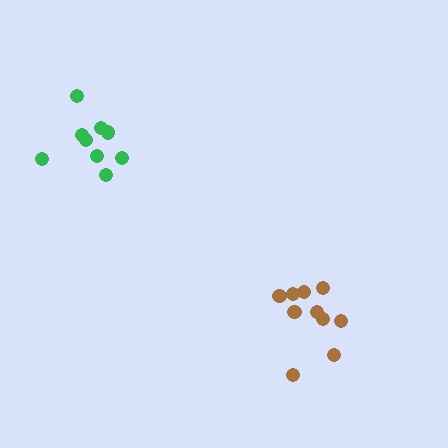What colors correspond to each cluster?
The clusters are colored: green, brown.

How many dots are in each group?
Group 1: 9 dots, Group 2: 10 dots (19 total).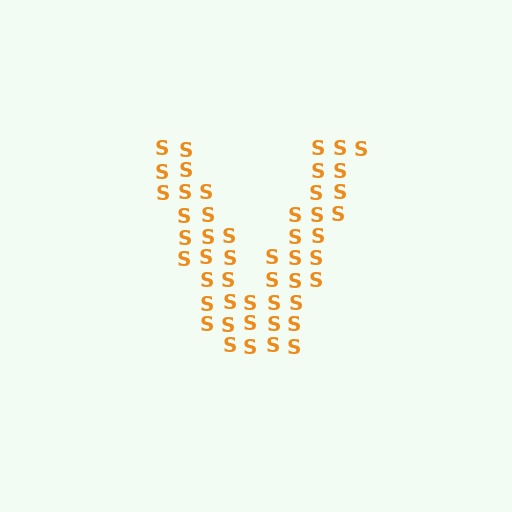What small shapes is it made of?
It is made of small letter S's.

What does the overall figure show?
The overall figure shows the letter V.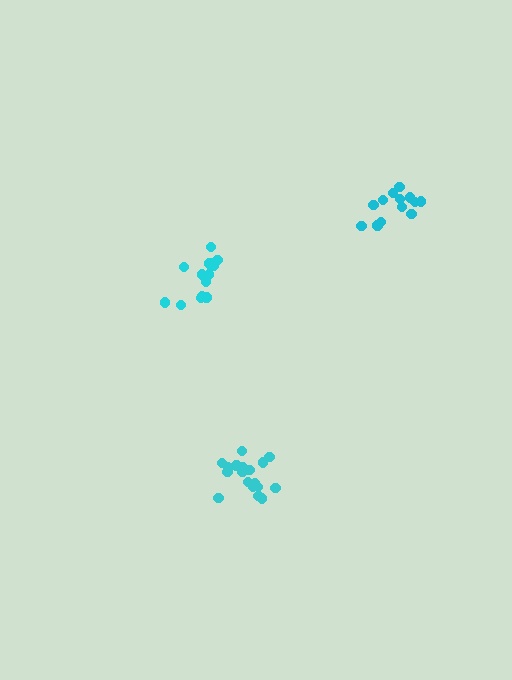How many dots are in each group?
Group 1: 13 dots, Group 2: 13 dots, Group 3: 19 dots (45 total).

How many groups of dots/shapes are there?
There are 3 groups.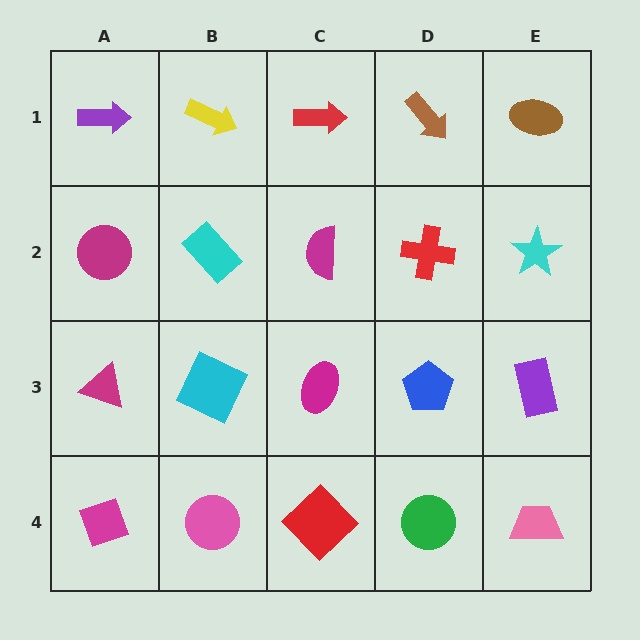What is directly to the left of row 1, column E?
A brown arrow.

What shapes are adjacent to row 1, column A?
A magenta circle (row 2, column A), a yellow arrow (row 1, column B).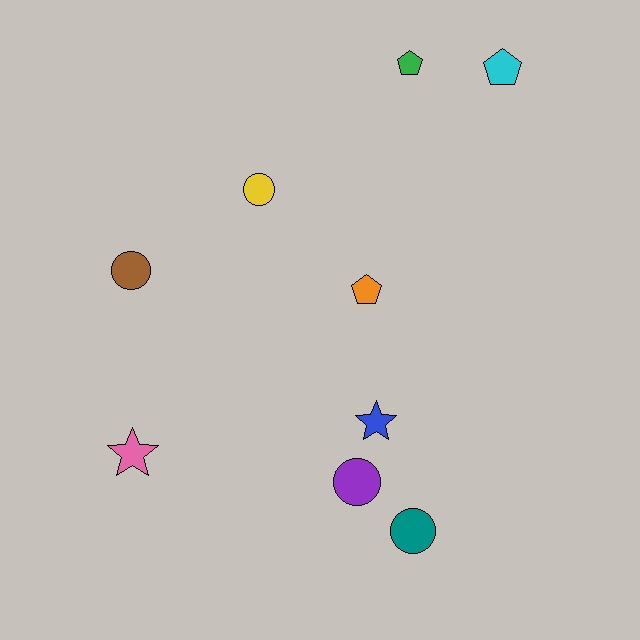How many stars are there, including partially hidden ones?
There are 2 stars.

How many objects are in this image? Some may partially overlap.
There are 9 objects.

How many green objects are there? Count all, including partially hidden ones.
There is 1 green object.